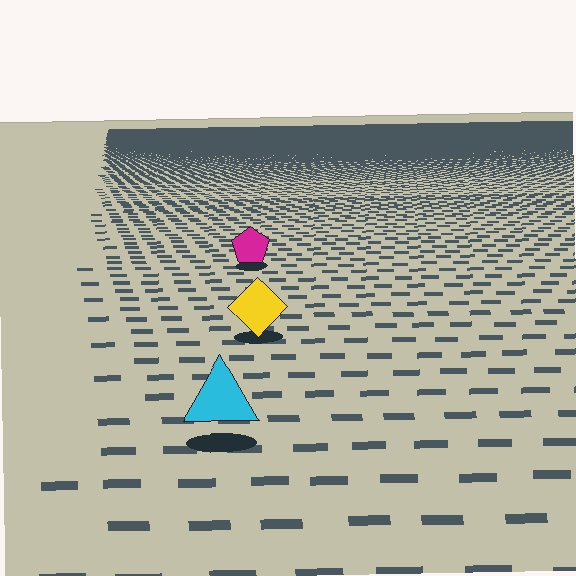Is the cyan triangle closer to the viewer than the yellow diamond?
Yes. The cyan triangle is closer — you can tell from the texture gradient: the ground texture is coarser near it.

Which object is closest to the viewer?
The cyan triangle is closest. The texture marks near it are larger and more spread out.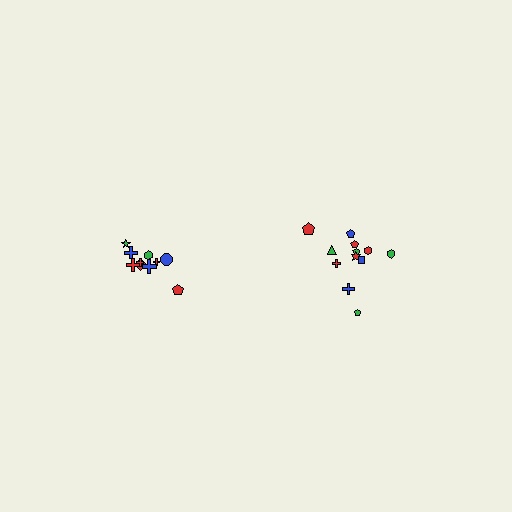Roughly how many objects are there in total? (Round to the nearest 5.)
Roughly 20 objects in total.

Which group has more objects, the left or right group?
The right group.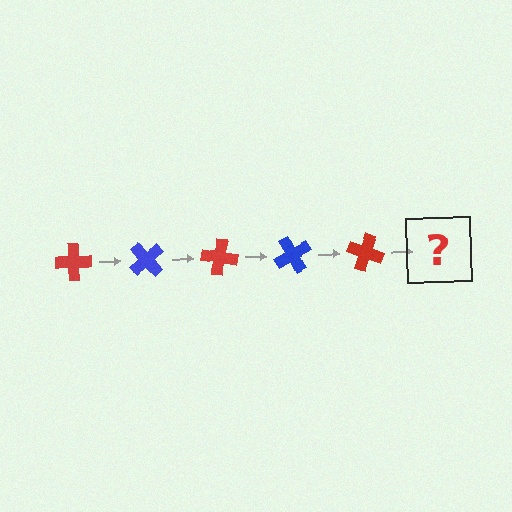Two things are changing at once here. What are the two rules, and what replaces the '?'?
The two rules are that it rotates 50 degrees each step and the color cycles through red and blue. The '?' should be a blue cross, rotated 250 degrees from the start.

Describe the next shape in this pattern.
It should be a blue cross, rotated 250 degrees from the start.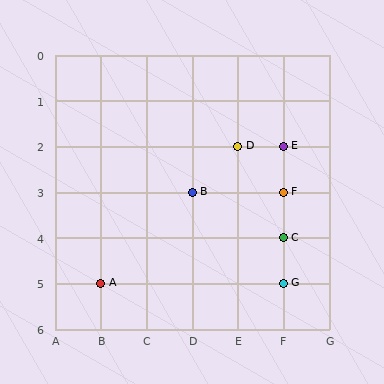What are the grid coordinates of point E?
Point E is at grid coordinates (F, 2).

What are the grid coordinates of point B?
Point B is at grid coordinates (D, 3).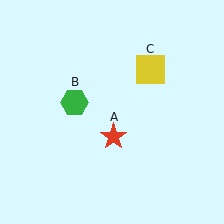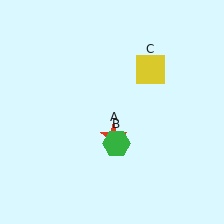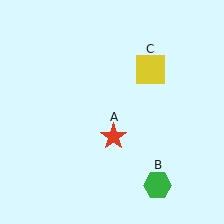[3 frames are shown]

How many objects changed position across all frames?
1 object changed position: green hexagon (object B).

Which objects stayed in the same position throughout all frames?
Red star (object A) and yellow square (object C) remained stationary.